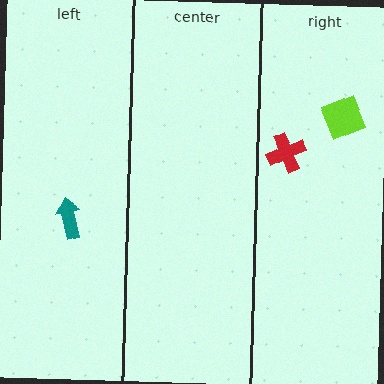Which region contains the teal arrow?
The left region.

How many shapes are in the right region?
2.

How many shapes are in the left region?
1.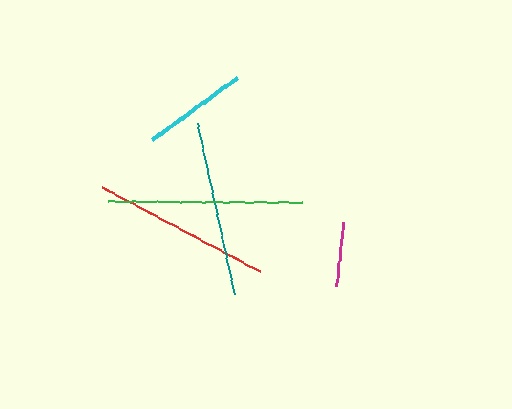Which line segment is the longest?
The green line is the longest at approximately 194 pixels.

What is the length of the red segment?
The red segment is approximately 179 pixels long.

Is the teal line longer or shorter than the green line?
The green line is longer than the teal line.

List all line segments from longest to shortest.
From longest to shortest: green, red, teal, cyan, magenta.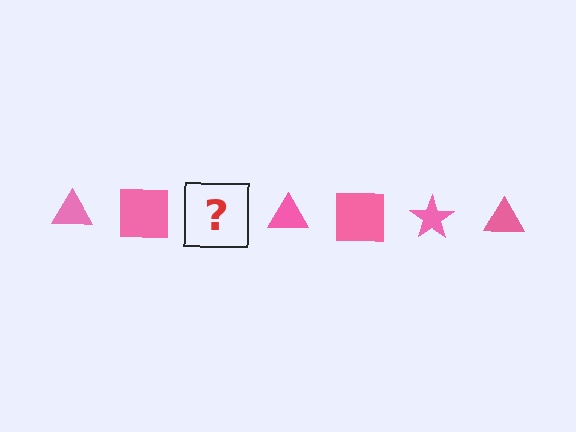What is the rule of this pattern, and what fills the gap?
The rule is that the pattern cycles through triangle, square, star shapes in pink. The gap should be filled with a pink star.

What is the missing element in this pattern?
The missing element is a pink star.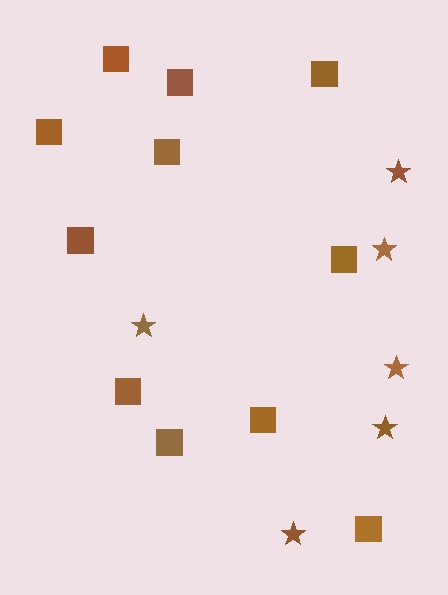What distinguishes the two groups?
There are 2 groups: one group of squares (11) and one group of stars (6).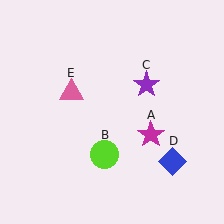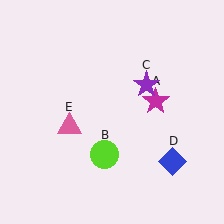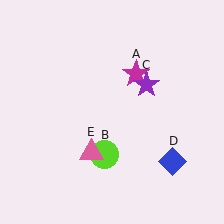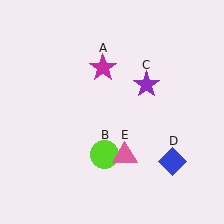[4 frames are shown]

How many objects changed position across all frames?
2 objects changed position: magenta star (object A), pink triangle (object E).